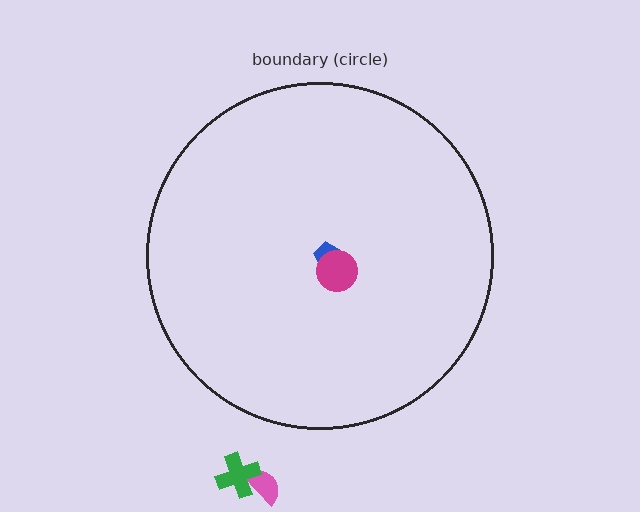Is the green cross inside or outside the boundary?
Outside.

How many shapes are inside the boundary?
2 inside, 2 outside.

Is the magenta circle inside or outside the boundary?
Inside.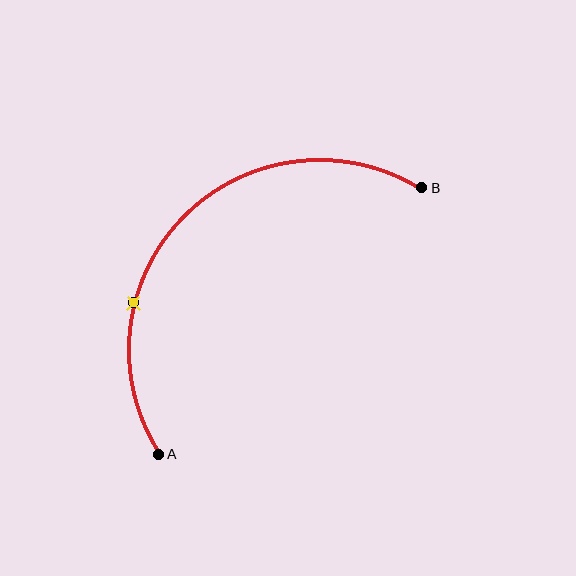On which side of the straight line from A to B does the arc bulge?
The arc bulges above and to the left of the straight line connecting A and B.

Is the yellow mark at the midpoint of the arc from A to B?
No. The yellow mark lies on the arc but is closer to endpoint A. The arc midpoint would be at the point on the curve equidistant along the arc from both A and B.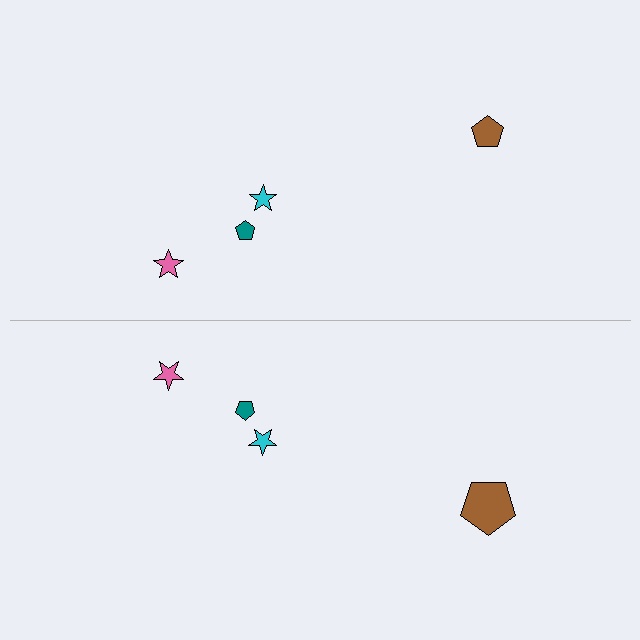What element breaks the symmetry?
The brown pentagon on the bottom side has a different size than its mirror counterpart.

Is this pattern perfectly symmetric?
No, the pattern is not perfectly symmetric. The brown pentagon on the bottom side has a different size than its mirror counterpart.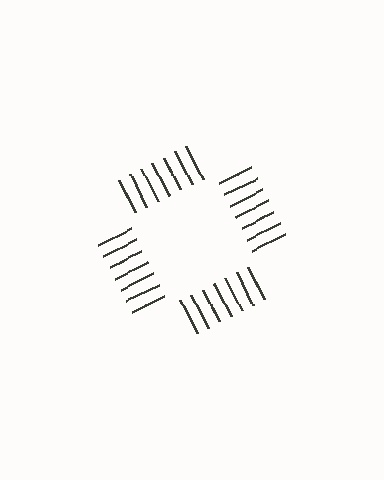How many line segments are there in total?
28 — 7 along each of the 4 edges.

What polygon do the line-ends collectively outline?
An illusory square — the line segments terminate on its edges but no continuous stroke is drawn.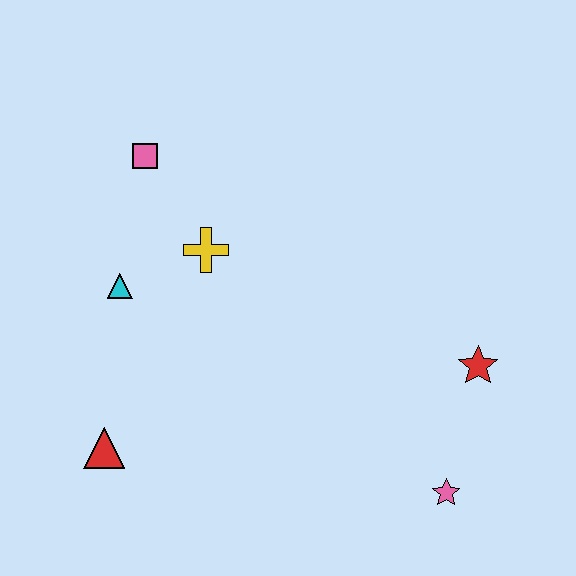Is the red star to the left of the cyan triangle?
No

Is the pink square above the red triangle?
Yes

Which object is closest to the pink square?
The yellow cross is closest to the pink square.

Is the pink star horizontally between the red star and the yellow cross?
Yes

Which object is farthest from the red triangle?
The red star is farthest from the red triangle.